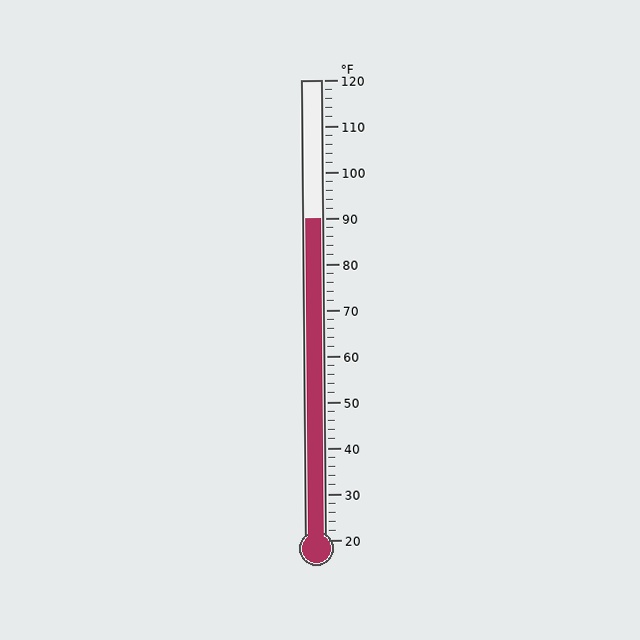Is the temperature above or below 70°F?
The temperature is above 70°F.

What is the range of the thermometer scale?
The thermometer scale ranges from 20°F to 120°F.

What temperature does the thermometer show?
The thermometer shows approximately 90°F.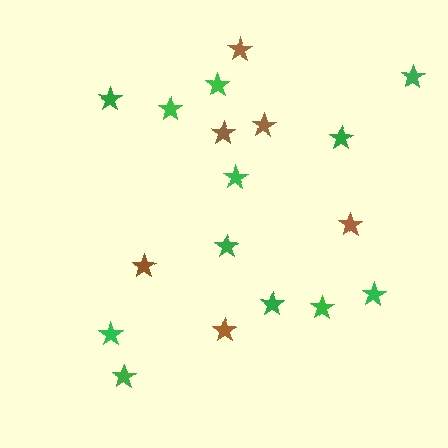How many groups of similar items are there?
There are 2 groups: one group of green stars (12) and one group of brown stars (6).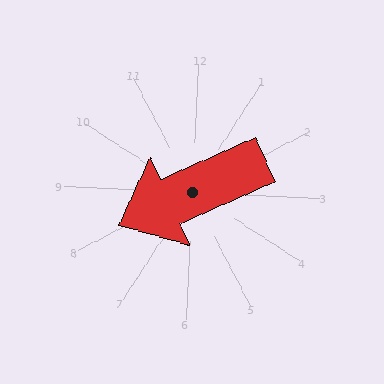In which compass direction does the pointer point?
Southwest.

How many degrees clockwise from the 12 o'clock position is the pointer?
Approximately 243 degrees.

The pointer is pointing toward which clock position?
Roughly 8 o'clock.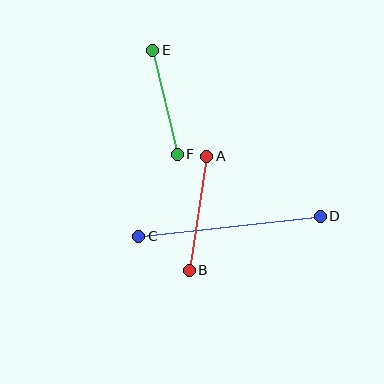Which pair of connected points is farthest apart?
Points C and D are farthest apart.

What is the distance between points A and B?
The distance is approximately 115 pixels.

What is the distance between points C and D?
The distance is approximately 183 pixels.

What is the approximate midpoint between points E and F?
The midpoint is at approximately (165, 102) pixels.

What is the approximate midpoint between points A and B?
The midpoint is at approximately (198, 213) pixels.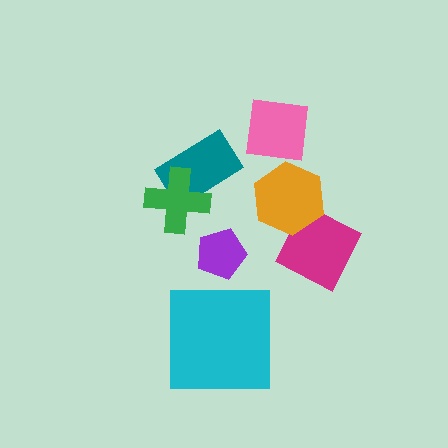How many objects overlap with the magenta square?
1 object overlaps with the magenta square.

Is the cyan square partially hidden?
No, no other shape covers it.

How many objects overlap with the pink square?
0 objects overlap with the pink square.